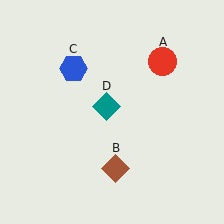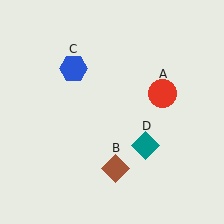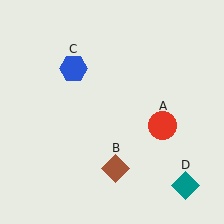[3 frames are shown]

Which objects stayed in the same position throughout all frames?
Brown diamond (object B) and blue hexagon (object C) remained stationary.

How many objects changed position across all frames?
2 objects changed position: red circle (object A), teal diamond (object D).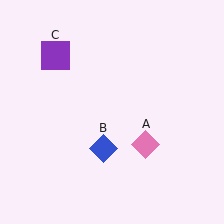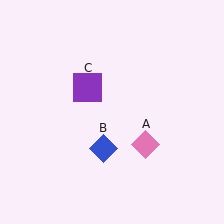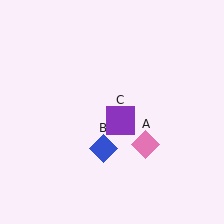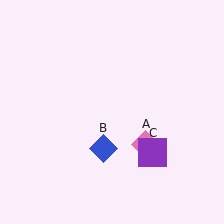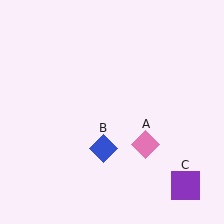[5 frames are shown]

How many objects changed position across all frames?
1 object changed position: purple square (object C).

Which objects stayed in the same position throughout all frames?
Pink diamond (object A) and blue diamond (object B) remained stationary.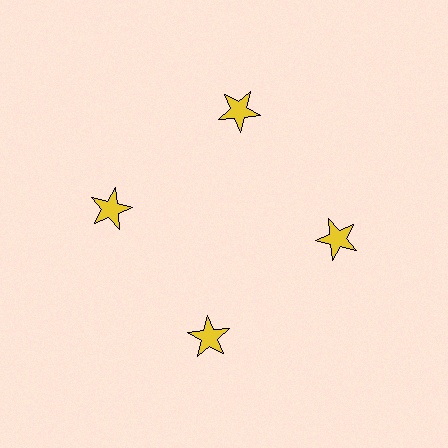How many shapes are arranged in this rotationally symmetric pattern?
There are 4 shapes, arranged in 4 groups of 1.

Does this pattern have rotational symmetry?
Yes, this pattern has 4-fold rotational symmetry. It looks the same after rotating 90 degrees around the center.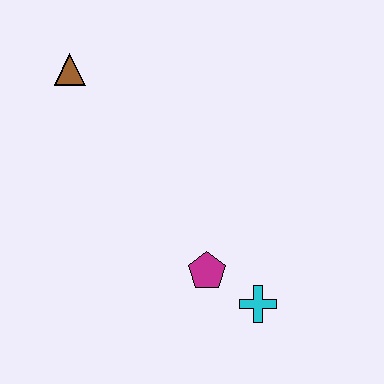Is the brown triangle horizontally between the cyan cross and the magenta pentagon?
No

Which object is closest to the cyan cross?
The magenta pentagon is closest to the cyan cross.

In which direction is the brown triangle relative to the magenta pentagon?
The brown triangle is above the magenta pentagon.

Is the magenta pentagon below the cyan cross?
No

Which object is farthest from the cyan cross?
The brown triangle is farthest from the cyan cross.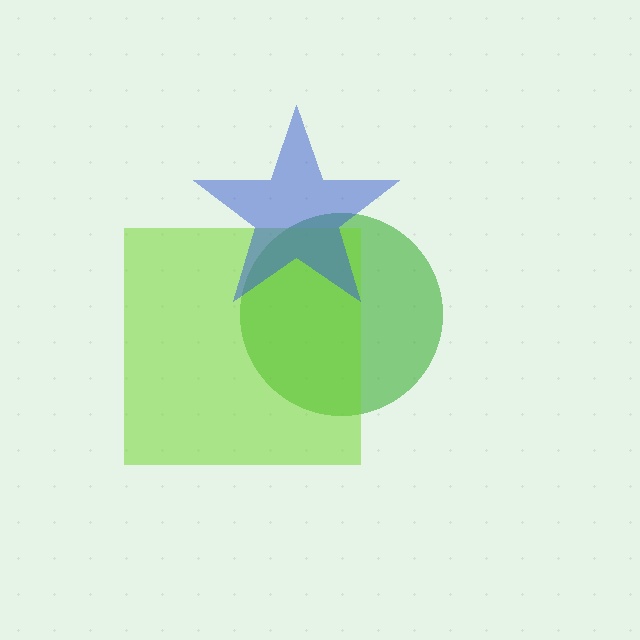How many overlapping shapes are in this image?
There are 3 overlapping shapes in the image.